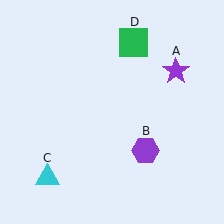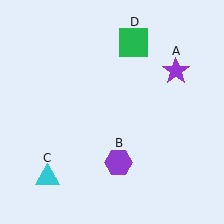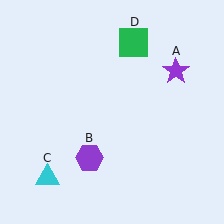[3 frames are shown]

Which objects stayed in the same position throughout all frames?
Purple star (object A) and cyan triangle (object C) and green square (object D) remained stationary.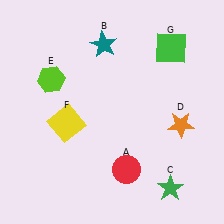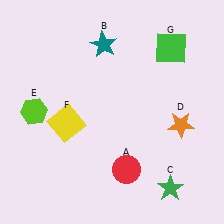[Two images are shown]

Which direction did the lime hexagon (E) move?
The lime hexagon (E) moved down.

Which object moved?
The lime hexagon (E) moved down.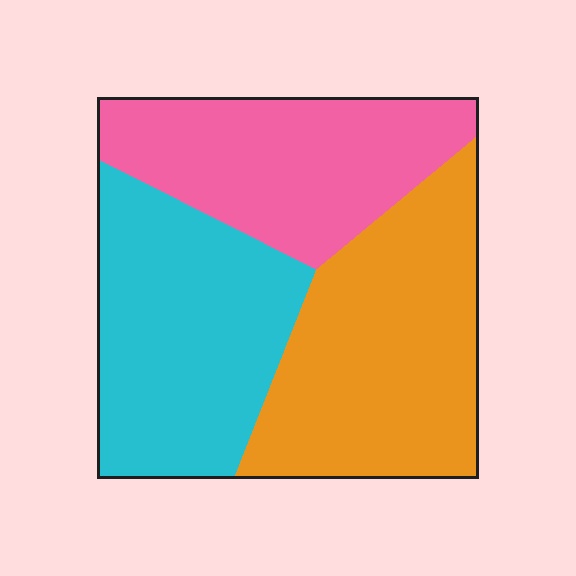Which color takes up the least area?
Pink, at roughly 30%.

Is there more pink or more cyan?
Cyan.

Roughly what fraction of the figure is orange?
Orange covers about 35% of the figure.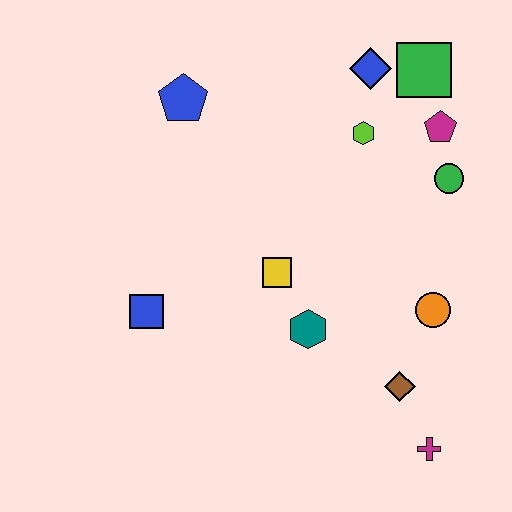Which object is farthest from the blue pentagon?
The magenta cross is farthest from the blue pentagon.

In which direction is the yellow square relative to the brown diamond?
The yellow square is to the left of the brown diamond.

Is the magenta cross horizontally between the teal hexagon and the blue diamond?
No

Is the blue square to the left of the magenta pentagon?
Yes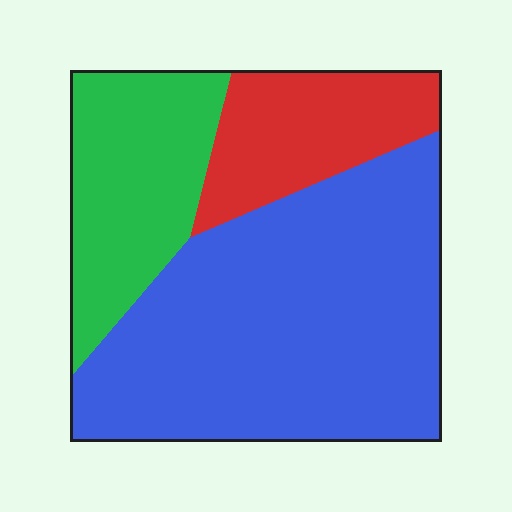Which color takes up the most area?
Blue, at roughly 60%.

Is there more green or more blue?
Blue.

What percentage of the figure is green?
Green takes up about one quarter (1/4) of the figure.